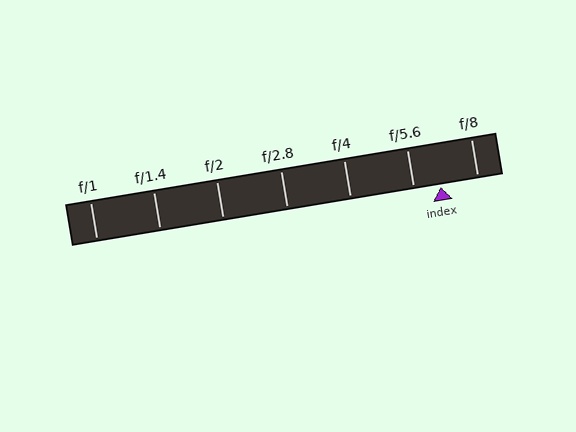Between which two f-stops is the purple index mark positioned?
The index mark is between f/5.6 and f/8.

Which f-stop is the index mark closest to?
The index mark is closest to f/5.6.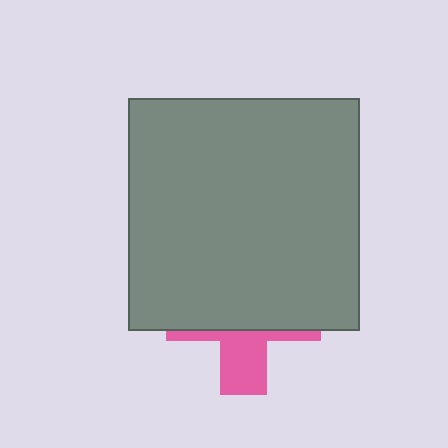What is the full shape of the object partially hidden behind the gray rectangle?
The partially hidden object is a pink cross.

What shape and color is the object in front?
The object in front is a gray rectangle.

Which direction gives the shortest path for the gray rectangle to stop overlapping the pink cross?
Moving up gives the shortest separation.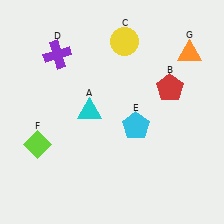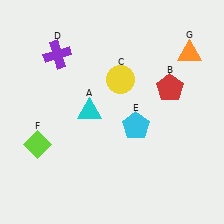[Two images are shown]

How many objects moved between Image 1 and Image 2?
1 object moved between the two images.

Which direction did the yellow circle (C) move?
The yellow circle (C) moved down.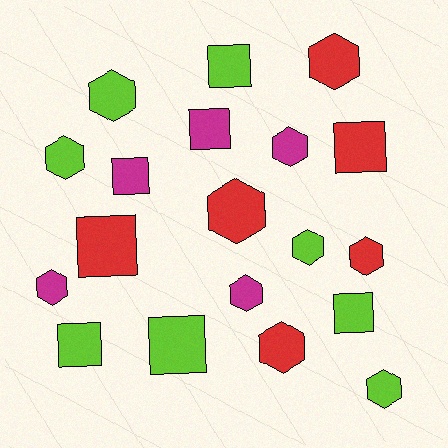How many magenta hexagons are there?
There are 3 magenta hexagons.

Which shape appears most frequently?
Hexagon, with 11 objects.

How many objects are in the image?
There are 19 objects.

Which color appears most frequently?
Lime, with 8 objects.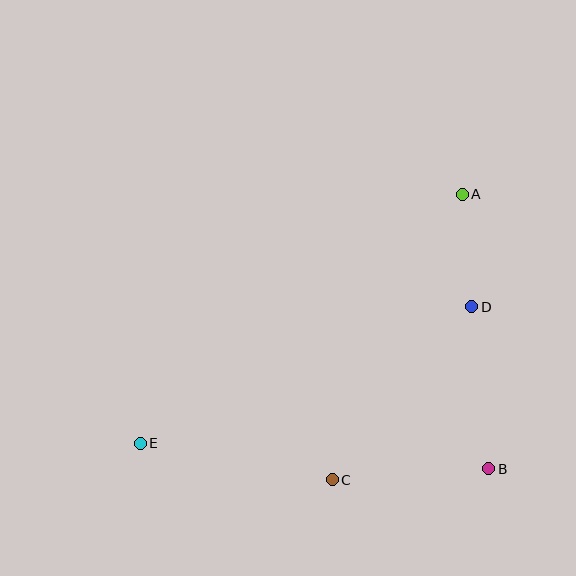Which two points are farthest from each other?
Points A and E are farthest from each other.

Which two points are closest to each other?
Points A and D are closest to each other.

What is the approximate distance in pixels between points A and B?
The distance between A and B is approximately 276 pixels.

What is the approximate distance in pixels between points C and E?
The distance between C and E is approximately 196 pixels.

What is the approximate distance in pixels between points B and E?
The distance between B and E is approximately 350 pixels.